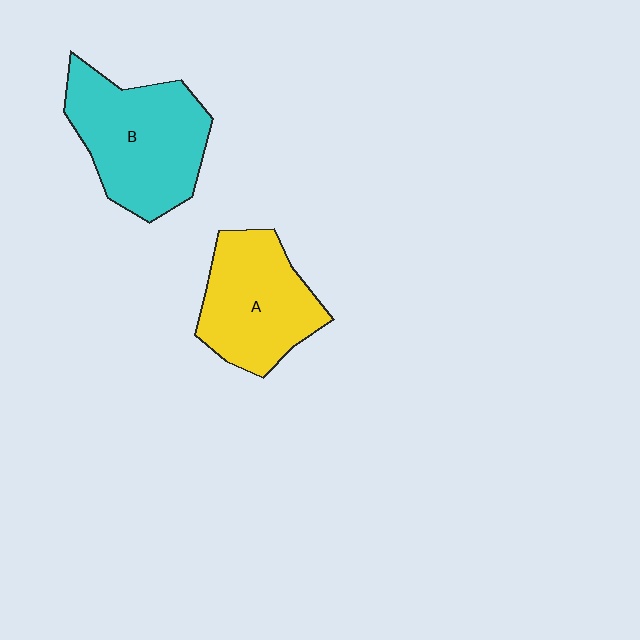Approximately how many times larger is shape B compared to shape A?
Approximately 1.2 times.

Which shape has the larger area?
Shape B (cyan).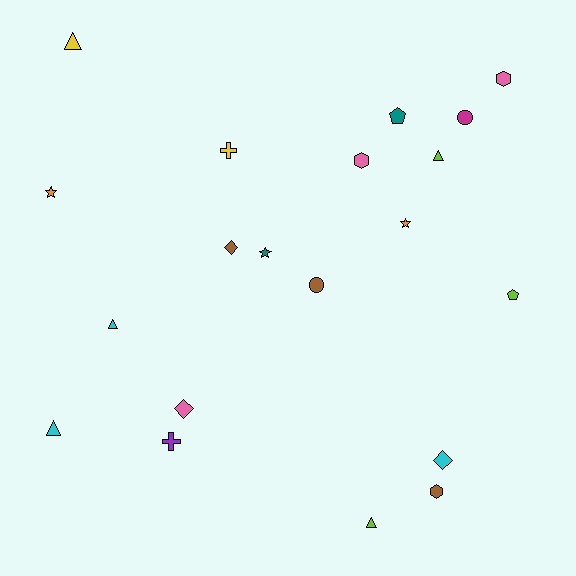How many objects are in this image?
There are 20 objects.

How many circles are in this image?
There are 2 circles.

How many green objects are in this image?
There are no green objects.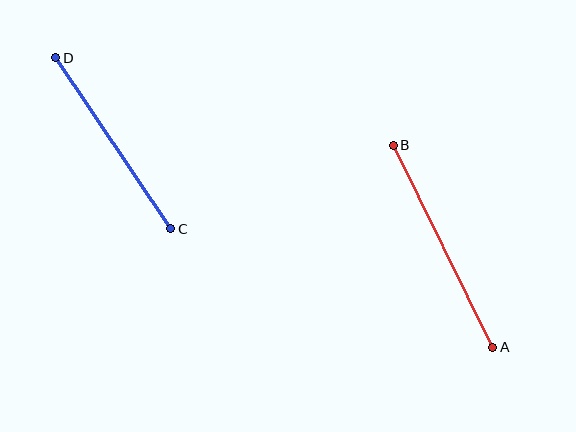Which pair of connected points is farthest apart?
Points A and B are farthest apart.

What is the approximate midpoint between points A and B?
The midpoint is at approximately (443, 246) pixels.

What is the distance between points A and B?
The distance is approximately 225 pixels.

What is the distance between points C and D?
The distance is approximately 206 pixels.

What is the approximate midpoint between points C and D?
The midpoint is at approximately (113, 143) pixels.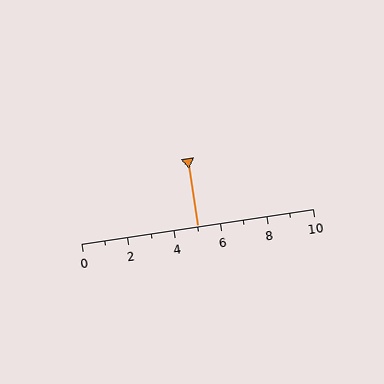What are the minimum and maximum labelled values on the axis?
The axis runs from 0 to 10.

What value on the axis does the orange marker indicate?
The marker indicates approximately 5.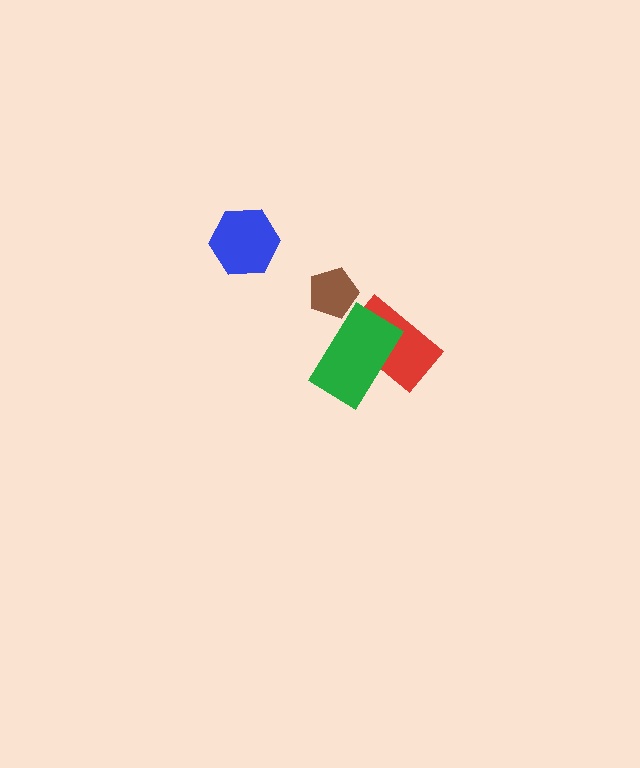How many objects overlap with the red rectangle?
1 object overlaps with the red rectangle.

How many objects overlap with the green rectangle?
1 object overlaps with the green rectangle.